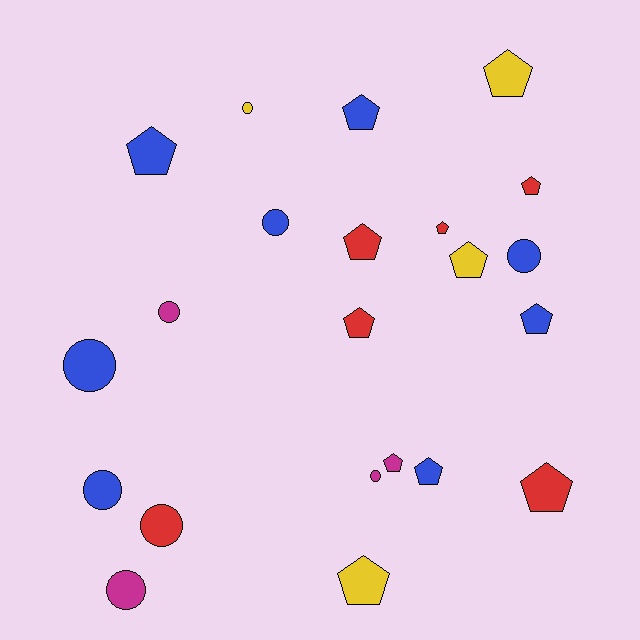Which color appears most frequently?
Blue, with 8 objects.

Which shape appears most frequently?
Pentagon, with 13 objects.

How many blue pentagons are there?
There are 4 blue pentagons.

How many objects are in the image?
There are 22 objects.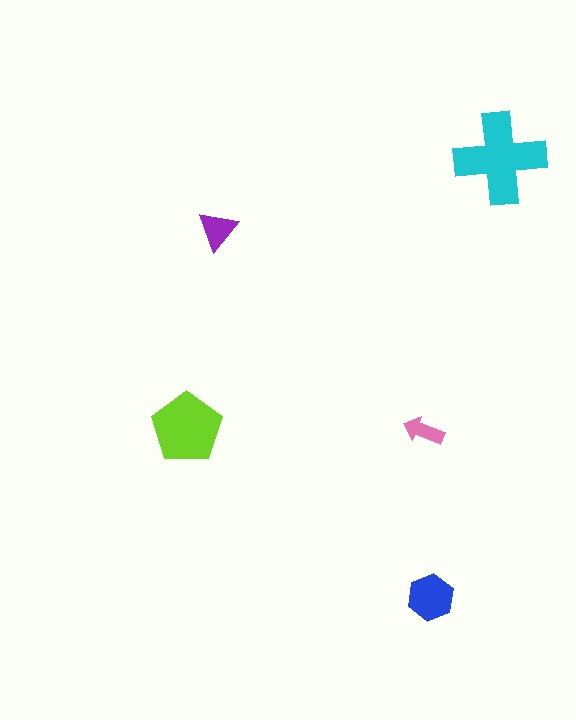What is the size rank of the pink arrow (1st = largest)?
5th.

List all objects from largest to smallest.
The cyan cross, the lime pentagon, the blue hexagon, the purple triangle, the pink arrow.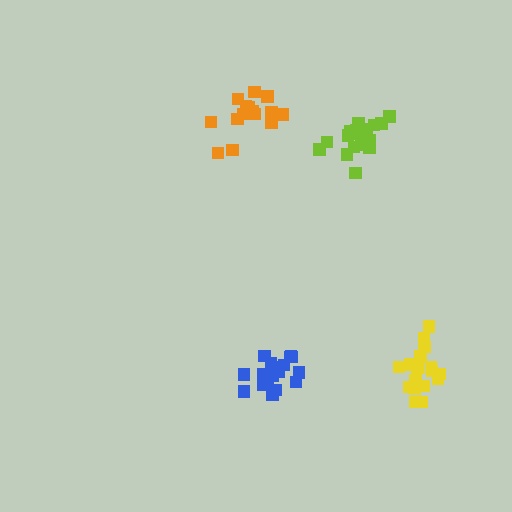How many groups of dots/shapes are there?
There are 4 groups.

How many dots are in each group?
Group 1: 18 dots, Group 2: 16 dots, Group 3: 18 dots, Group 4: 17 dots (69 total).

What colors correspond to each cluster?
The clusters are colored: blue, orange, lime, yellow.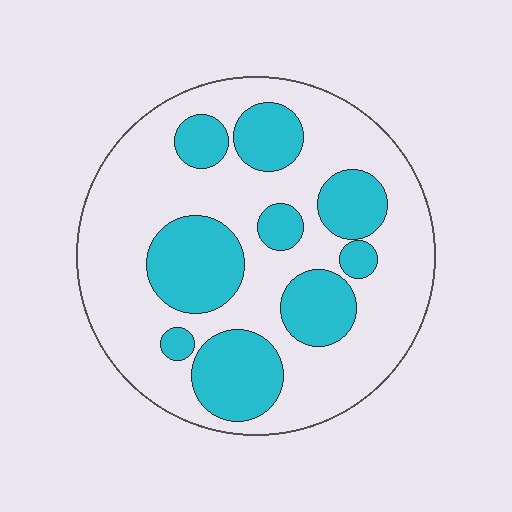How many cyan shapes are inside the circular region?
9.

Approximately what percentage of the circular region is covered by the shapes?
Approximately 35%.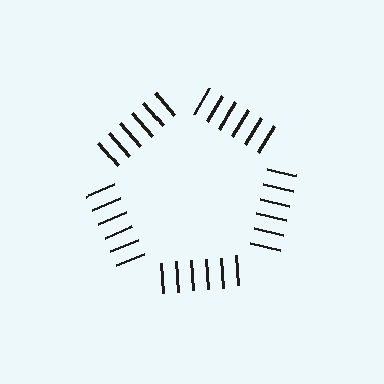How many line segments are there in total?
30 — 6 along each of the 5 edges.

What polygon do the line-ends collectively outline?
An illusory pentagon — the line segments terminate on its edges but no continuous stroke is drawn.